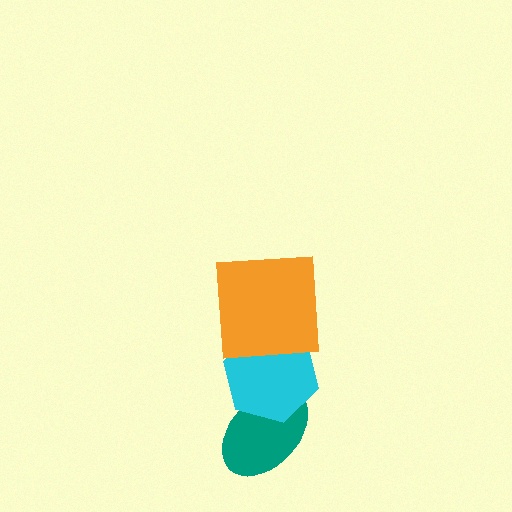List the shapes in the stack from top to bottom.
From top to bottom: the orange square, the cyan hexagon, the teal ellipse.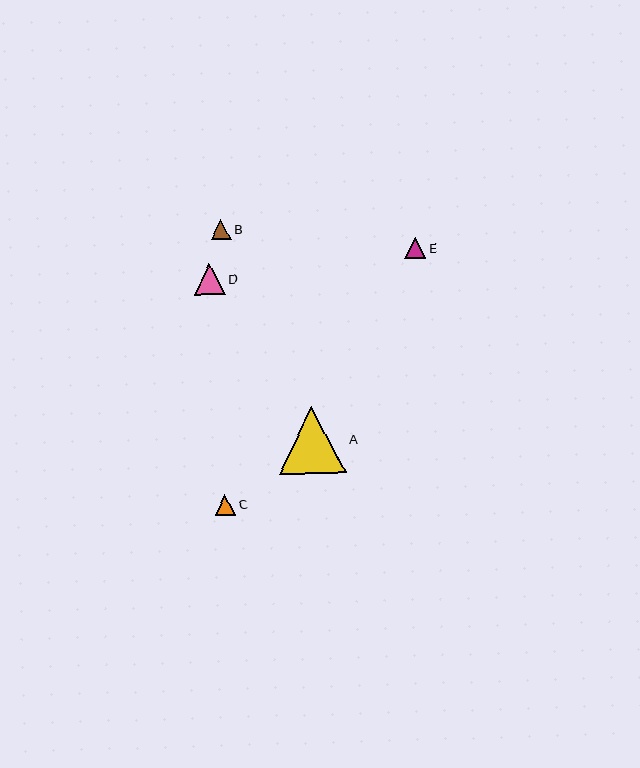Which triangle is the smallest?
Triangle C is the smallest with a size of approximately 20 pixels.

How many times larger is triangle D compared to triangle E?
Triangle D is approximately 1.4 times the size of triangle E.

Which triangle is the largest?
Triangle A is the largest with a size of approximately 67 pixels.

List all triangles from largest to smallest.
From largest to smallest: A, D, E, B, C.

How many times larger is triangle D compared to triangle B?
Triangle D is approximately 1.5 times the size of triangle B.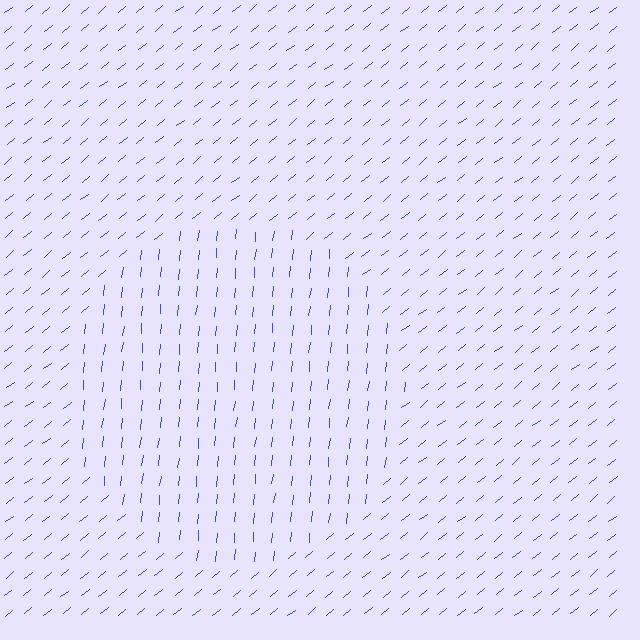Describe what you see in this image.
The image is filled with small blue line segments. A circle region in the image has lines oriented differently from the surrounding lines, creating a visible texture boundary.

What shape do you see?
I see a circle.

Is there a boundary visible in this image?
Yes, there is a texture boundary formed by a change in line orientation.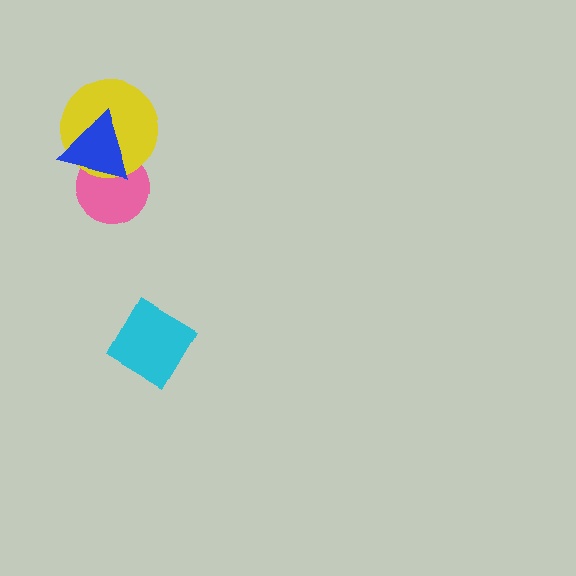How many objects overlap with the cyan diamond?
0 objects overlap with the cyan diamond.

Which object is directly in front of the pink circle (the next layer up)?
The yellow circle is directly in front of the pink circle.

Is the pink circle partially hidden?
Yes, it is partially covered by another shape.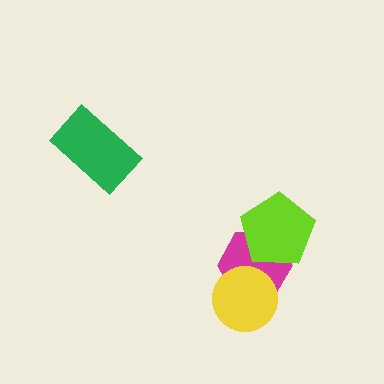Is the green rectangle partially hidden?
No, no other shape covers it.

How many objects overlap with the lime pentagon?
1 object overlaps with the lime pentagon.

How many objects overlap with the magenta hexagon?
2 objects overlap with the magenta hexagon.